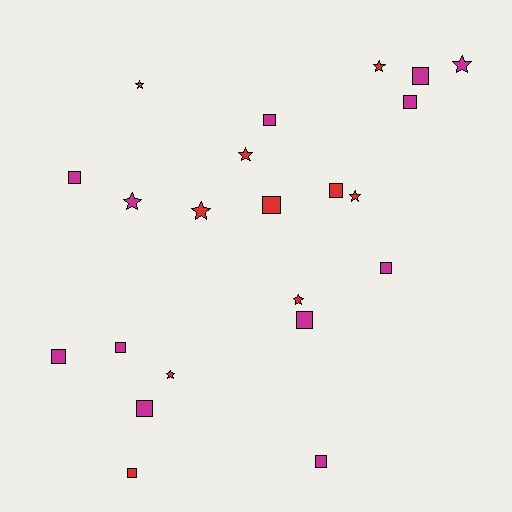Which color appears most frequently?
Magenta, with 13 objects.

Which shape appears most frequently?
Square, with 13 objects.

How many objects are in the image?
There are 22 objects.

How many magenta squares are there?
There are 10 magenta squares.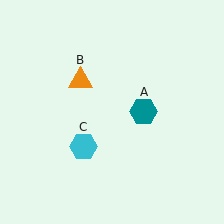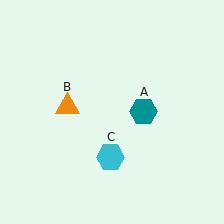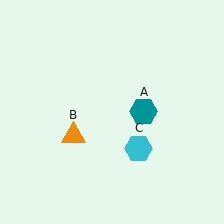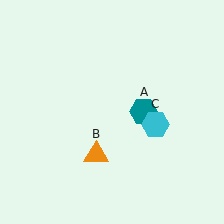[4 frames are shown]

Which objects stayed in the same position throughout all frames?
Teal hexagon (object A) remained stationary.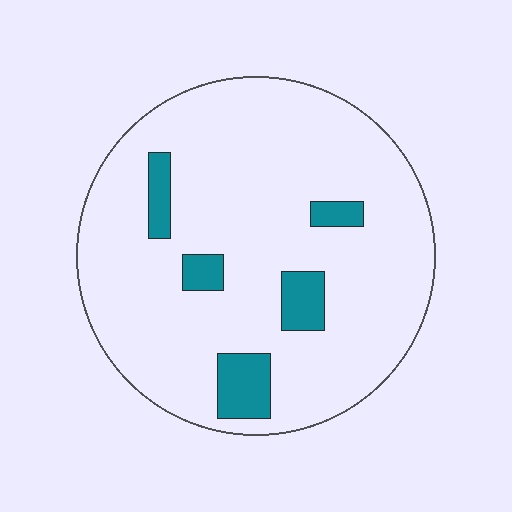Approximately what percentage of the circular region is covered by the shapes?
Approximately 10%.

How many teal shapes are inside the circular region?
5.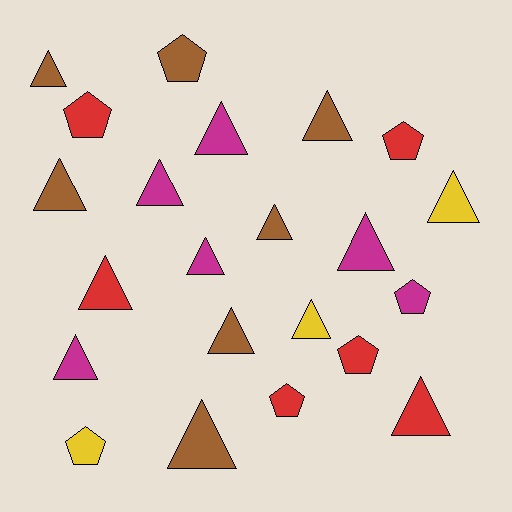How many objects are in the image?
There are 22 objects.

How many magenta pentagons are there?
There is 1 magenta pentagon.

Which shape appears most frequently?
Triangle, with 15 objects.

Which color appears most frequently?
Brown, with 7 objects.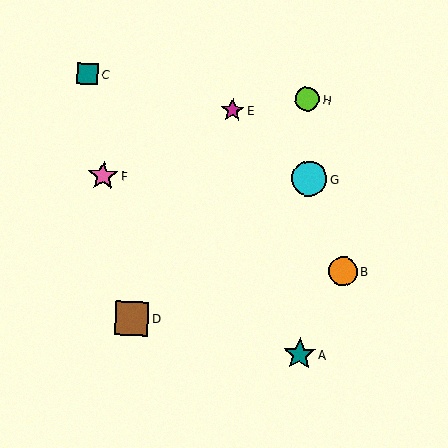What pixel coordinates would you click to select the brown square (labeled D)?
Click at (132, 318) to select the brown square D.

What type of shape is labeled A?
Shape A is a teal star.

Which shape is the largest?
The cyan circle (labeled G) is the largest.